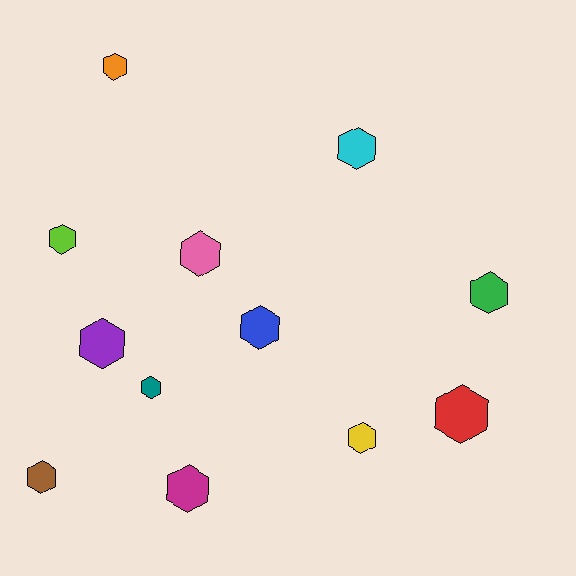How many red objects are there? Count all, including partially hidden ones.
There is 1 red object.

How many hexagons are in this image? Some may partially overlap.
There are 12 hexagons.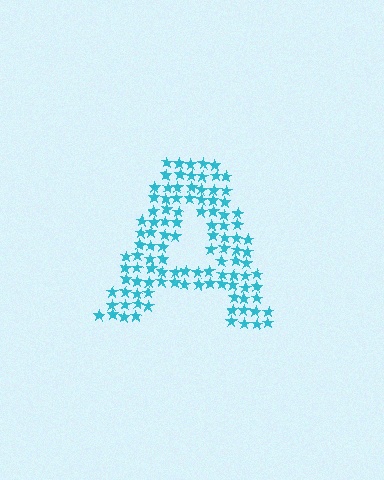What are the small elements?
The small elements are stars.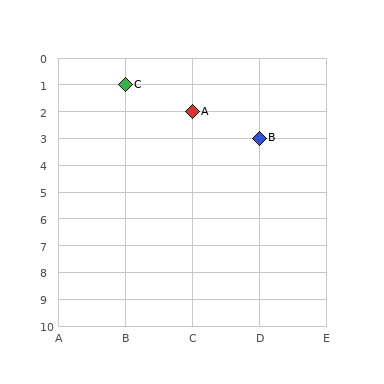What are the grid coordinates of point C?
Point C is at grid coordinates (B, 1).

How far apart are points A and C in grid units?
Points A and C are 1 column and 1 row apart (about 1.4 grid units diagonally).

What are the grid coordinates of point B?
Point B is at grid coordinates (D, 3).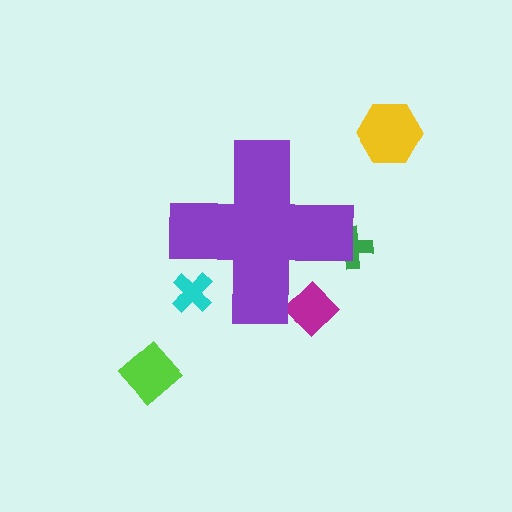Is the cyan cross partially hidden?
Yes, the cyan cross is partially hidden behind the purple cross.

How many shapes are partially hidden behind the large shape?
3 shapes are partially hidden.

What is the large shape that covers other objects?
A purple cross.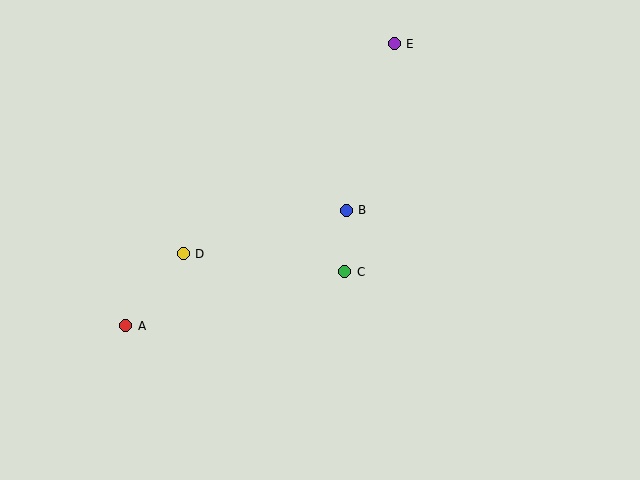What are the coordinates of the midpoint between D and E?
The midpoint between D and E is at (289, 149).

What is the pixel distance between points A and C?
The distance between A and C is 225 pixels.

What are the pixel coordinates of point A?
Point A is at (126, 326).